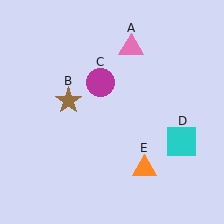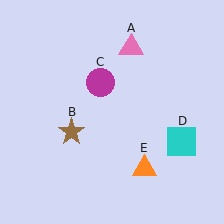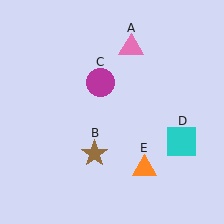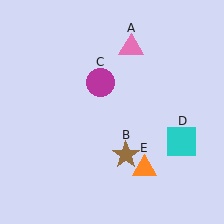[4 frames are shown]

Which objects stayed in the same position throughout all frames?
Pink triangle (object A) and magenta circle (object C) and cyan square (object D) and orange triangle (object E) remained stationary.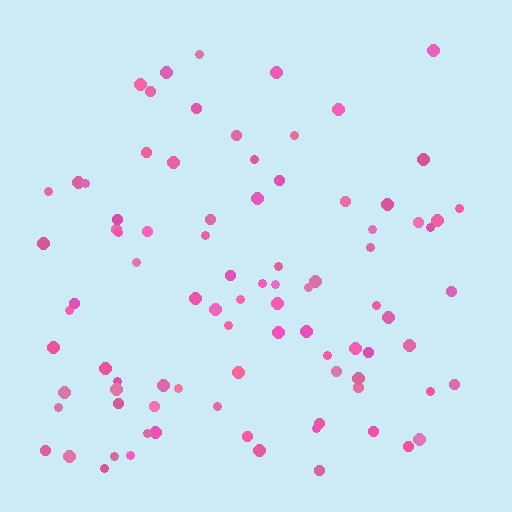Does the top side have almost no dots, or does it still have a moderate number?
Still a moderate number, just noticeably fewer than the bottom.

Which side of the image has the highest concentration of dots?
The bottom.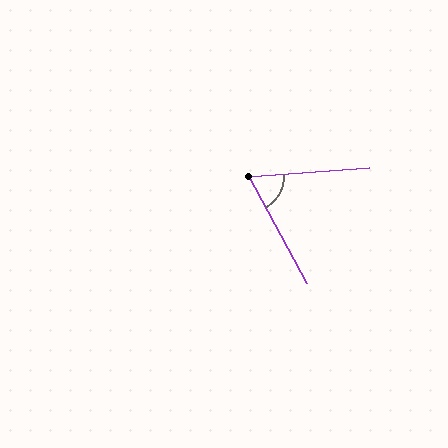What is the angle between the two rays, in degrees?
Approximately 66 degrees.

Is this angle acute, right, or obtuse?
It is acute.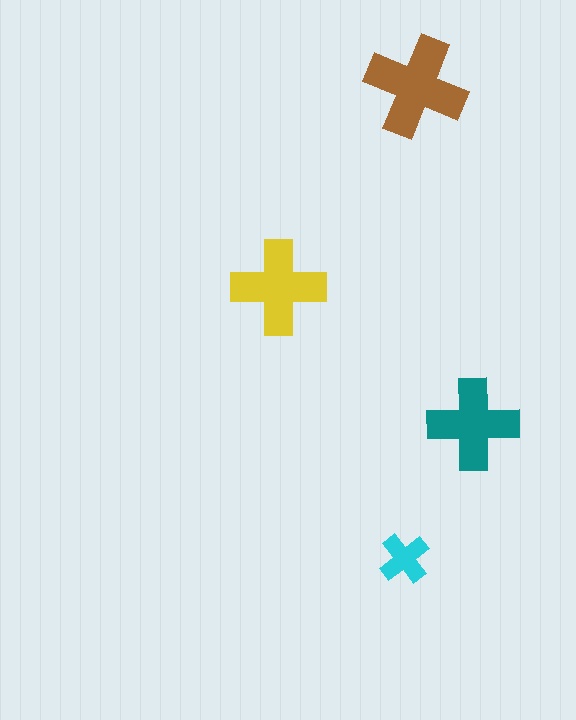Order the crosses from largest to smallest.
the brown one, the yellow one, the teal one, the cyan one.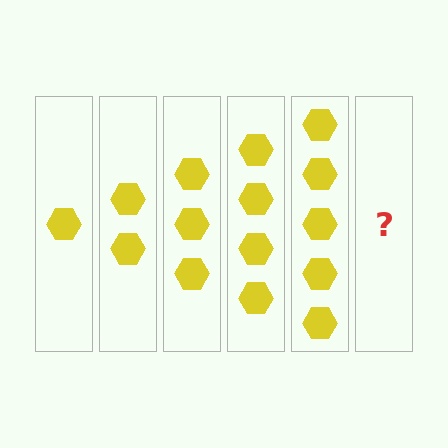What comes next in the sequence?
The next element should be 6 hexagons.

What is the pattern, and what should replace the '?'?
The pattern is that each step adds one more hexagon. The '?' should be 6 hexagons.